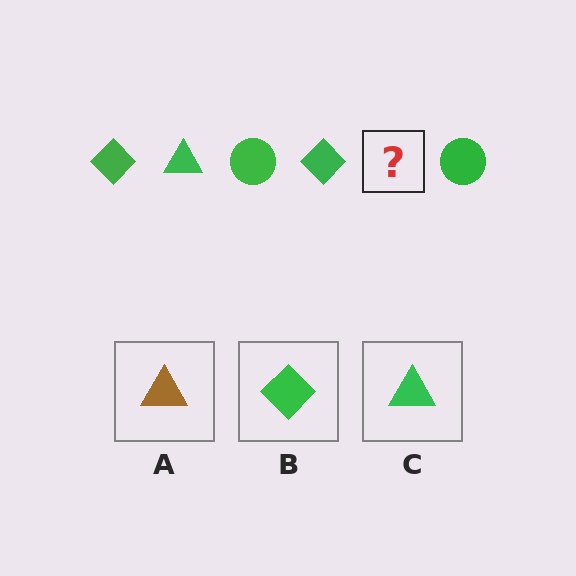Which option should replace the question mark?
Option C.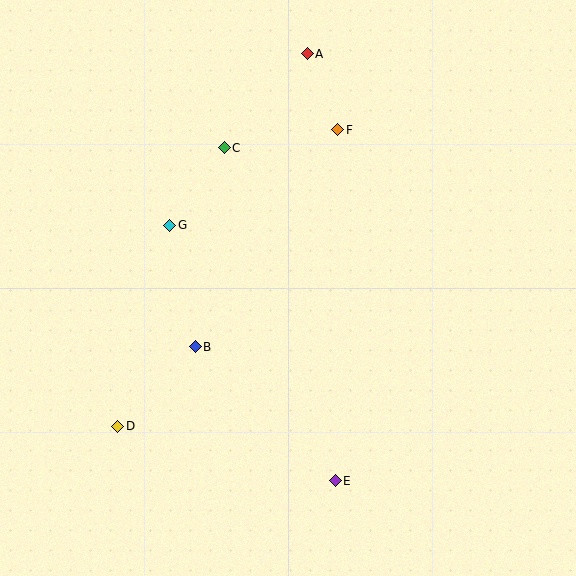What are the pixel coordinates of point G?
Point G is at (170, 225).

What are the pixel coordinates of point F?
Point F is at (338, 130).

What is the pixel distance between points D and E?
The distance between D and E is 224 pixels.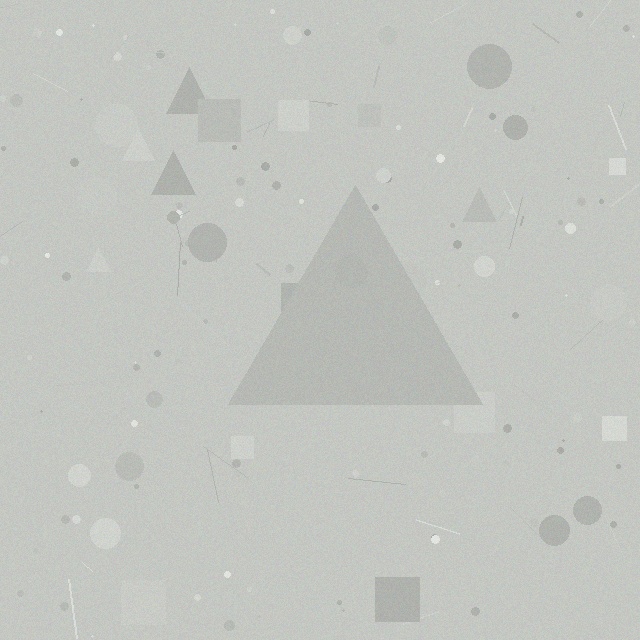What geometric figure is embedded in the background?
A triangle is embedded in the background.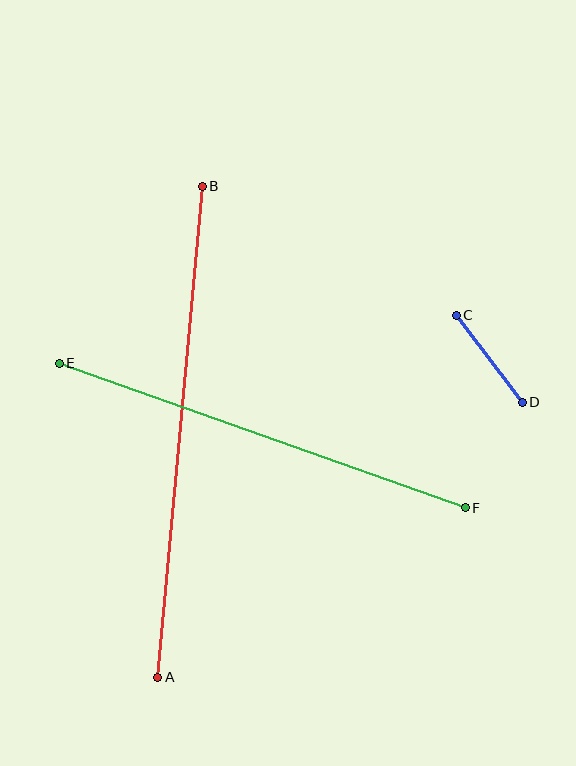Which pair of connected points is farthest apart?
Points A and B are farthest apart.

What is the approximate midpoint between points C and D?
The midpoint is at approximately (489, 359) pixels.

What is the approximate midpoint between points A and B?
The midpoint is at approximately (180, 432) pixels.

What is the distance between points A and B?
The distance is approximately 493 pixels.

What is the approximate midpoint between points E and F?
The midpoint is at approximately (262, 436) pixels.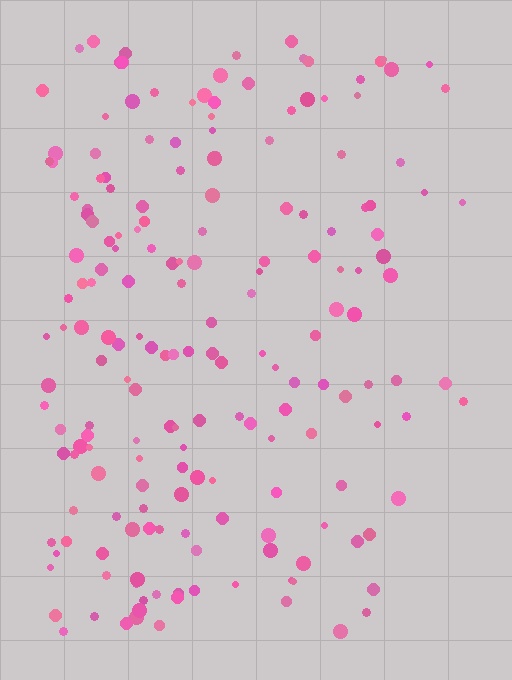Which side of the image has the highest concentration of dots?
The left.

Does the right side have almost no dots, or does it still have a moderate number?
Still a moderate number, just noticeably fewer than the left.